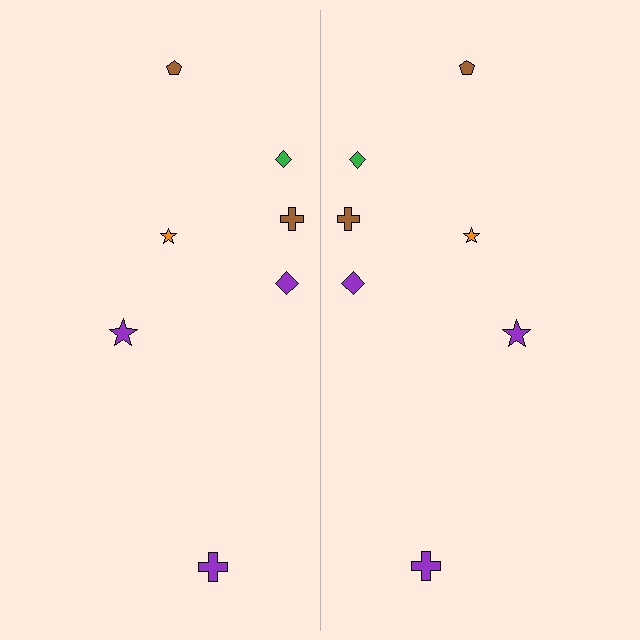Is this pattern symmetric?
Yes, this pattern has bilateral (reflection) symmetry.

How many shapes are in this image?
There are 14 shapes in this image.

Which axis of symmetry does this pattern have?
The pattern has a vertical axis of symmetry running through the center of the image.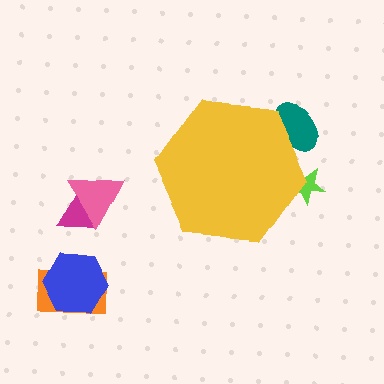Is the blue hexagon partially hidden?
No, the blue hexagon is fully visible.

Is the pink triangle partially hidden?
No, the pink triangle is fully visible.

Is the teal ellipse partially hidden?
Yes, the teal ellipse is partially hidden behind the yellow hexagon.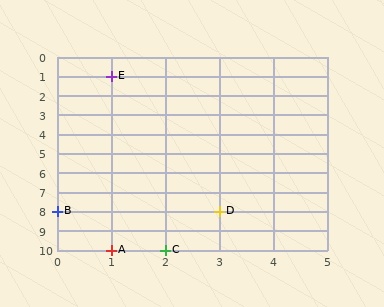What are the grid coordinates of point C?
Point C is at grid coordinates (2, 10).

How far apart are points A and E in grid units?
Points A and E are 9 rows apart.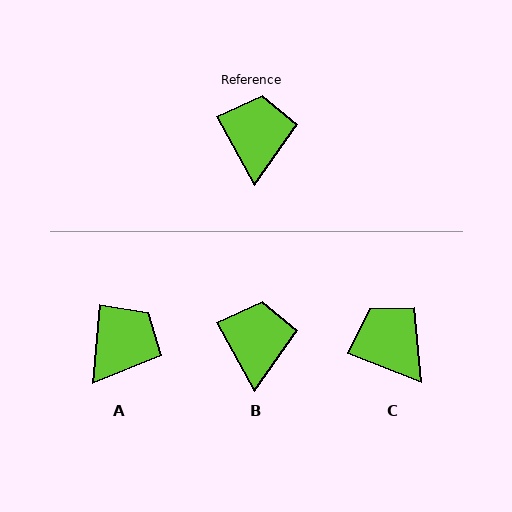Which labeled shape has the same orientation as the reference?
B.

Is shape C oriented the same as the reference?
No, it is off by about 40 degrees.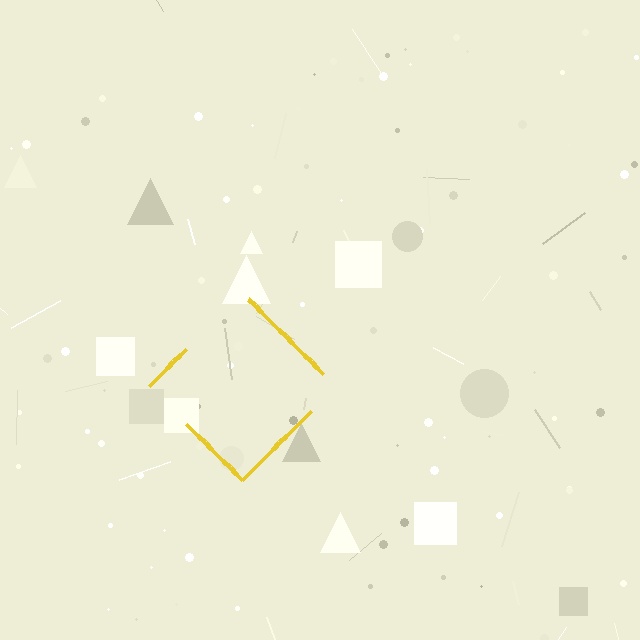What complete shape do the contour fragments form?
The contour fragments form a diamond.